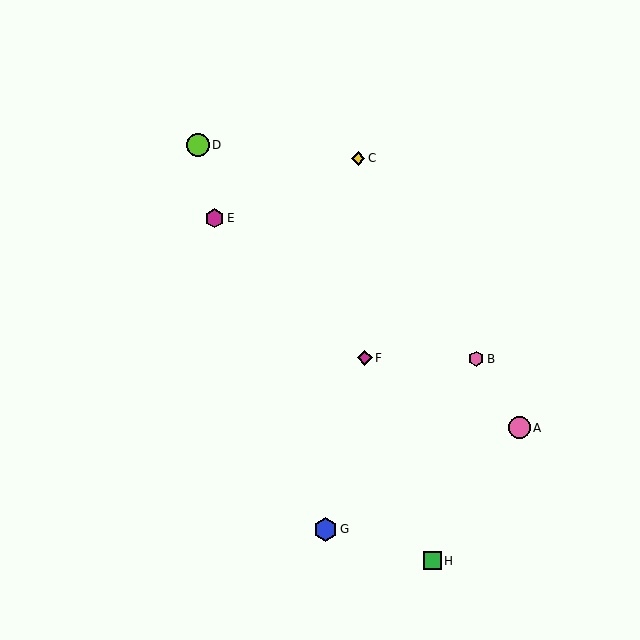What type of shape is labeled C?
Shape C is a yellow diamond.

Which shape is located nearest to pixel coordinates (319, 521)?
The blue hexagon (labeled G) at (325, 529) is nearest to that location.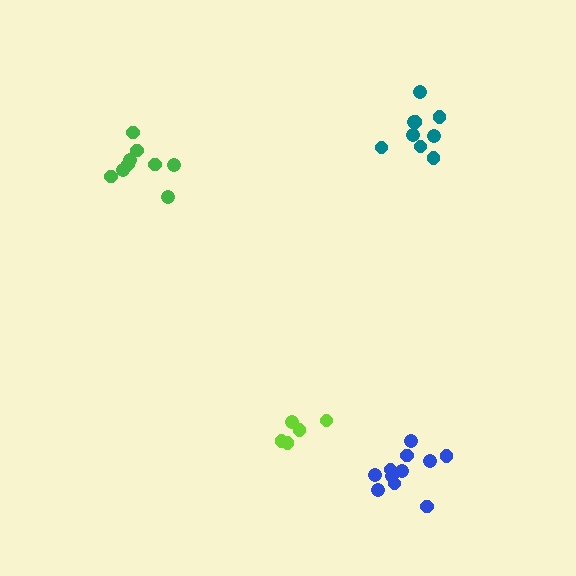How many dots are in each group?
Group 1: 9 dots, Group 2: 11 dots, Group 3: 5 dots, Group 4: 9 dots (34 total).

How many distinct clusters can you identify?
There are 4 distinct clusters.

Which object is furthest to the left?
The green cluster is leftmost.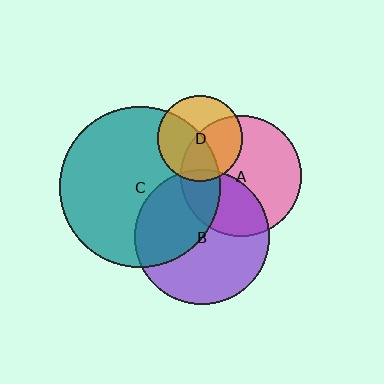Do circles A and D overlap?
Yes.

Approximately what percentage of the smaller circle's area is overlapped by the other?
Approximately 50%.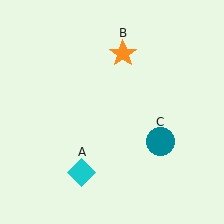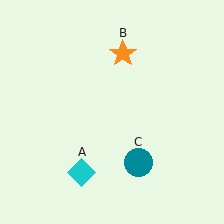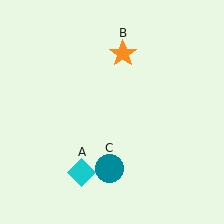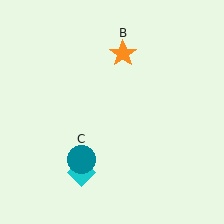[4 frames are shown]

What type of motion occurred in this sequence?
The teal circle (object C) rotated clockwise around the center of the scene.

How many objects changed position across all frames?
1 object changed position: teal circle (object C).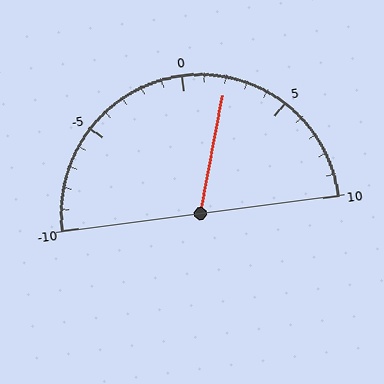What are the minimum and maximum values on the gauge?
The gauge ranges from -10 to 10.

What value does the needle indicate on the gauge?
The needle indicates approximately 2.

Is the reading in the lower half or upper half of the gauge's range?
The reading is in the upper half of the range (-10 to 10).